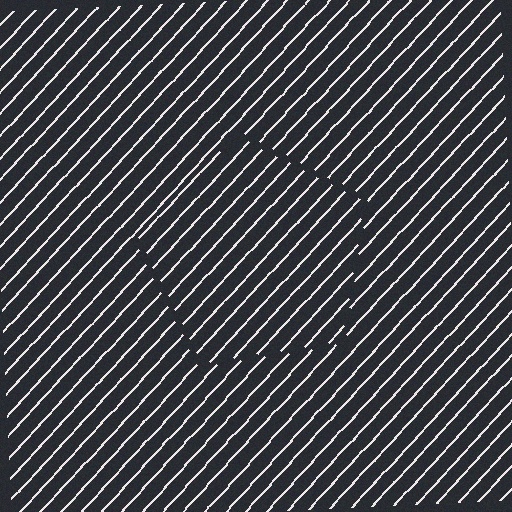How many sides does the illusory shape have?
5 sides — the line-ends trace a pentagon.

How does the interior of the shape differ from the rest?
The interior of the shape contains the same grating, shifted by half a period — the contour is defined by the phase discontinuity where line-ends from the inner and outer gratings abut.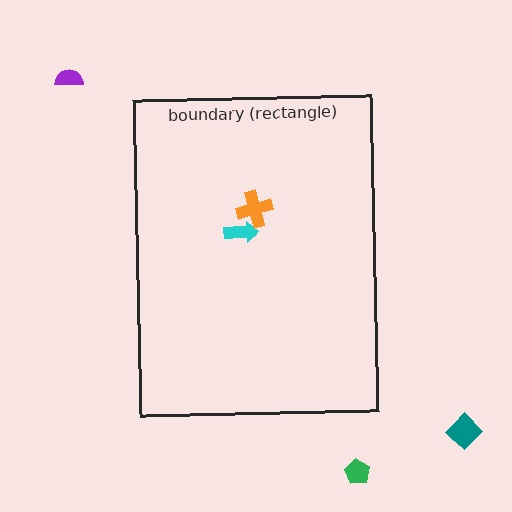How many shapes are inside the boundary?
2 inside, 3 outside.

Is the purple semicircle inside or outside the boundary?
Outside.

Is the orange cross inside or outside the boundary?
Inside.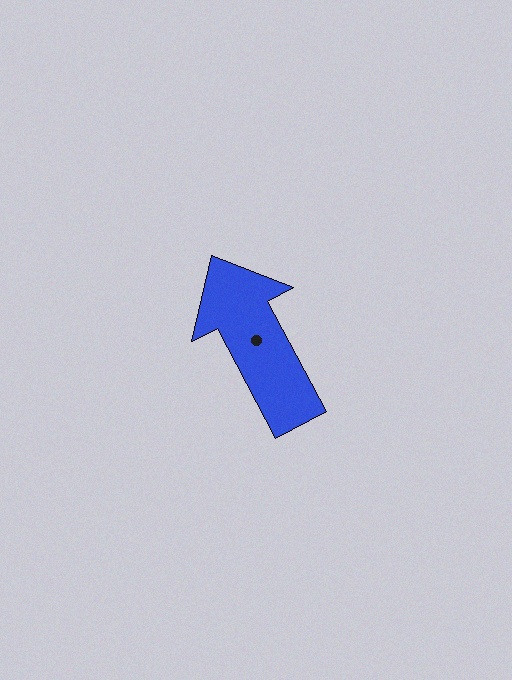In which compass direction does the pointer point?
Northwest.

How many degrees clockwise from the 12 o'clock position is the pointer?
Approximately 332 degrees.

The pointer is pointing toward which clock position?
Roughly 11 o'clock.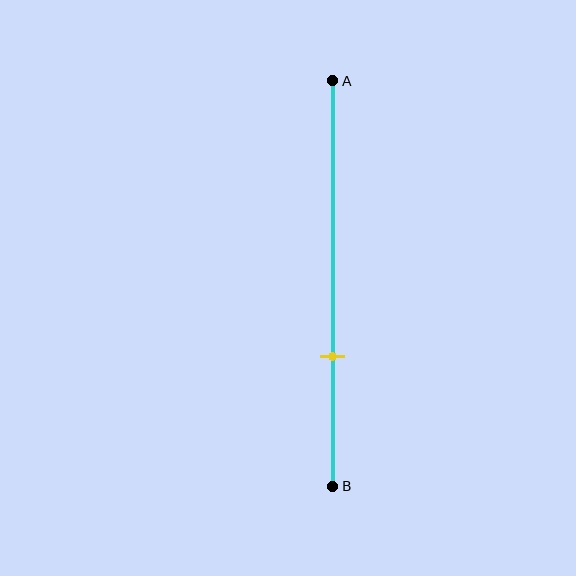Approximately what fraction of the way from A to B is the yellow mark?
The yellow mark is approximately 70% of the way from A to B.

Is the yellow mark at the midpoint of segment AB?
No, the mark is at about 70% from A, not at the 50% midpoint.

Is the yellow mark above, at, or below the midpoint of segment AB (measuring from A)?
The yellow mark is below the midpoint of segment AB.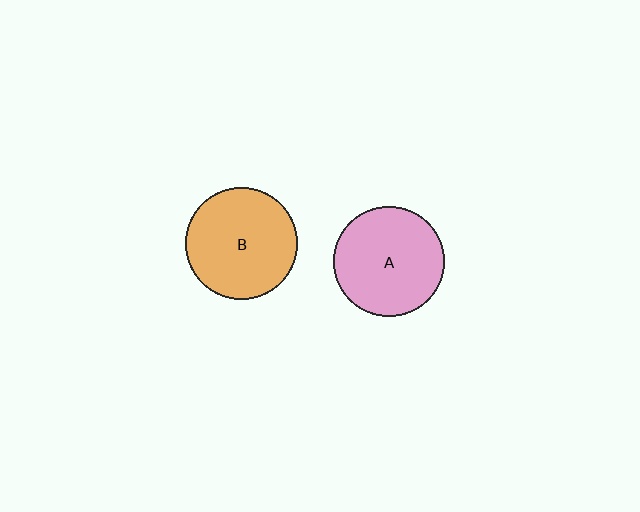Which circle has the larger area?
Circle B (orange).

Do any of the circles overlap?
No, none of the circles overlap.